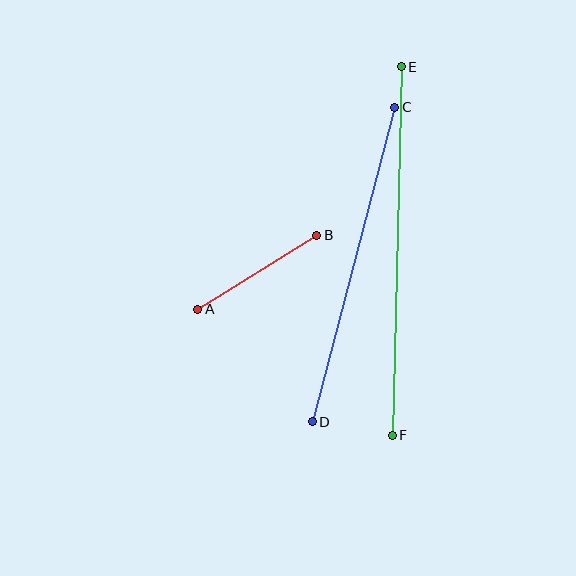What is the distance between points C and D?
The distance is approximately 325 pixels.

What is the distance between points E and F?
The distance is approximately 369 pixels.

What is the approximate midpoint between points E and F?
The midpoint is at approximately (397, 251) pixels.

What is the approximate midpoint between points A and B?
The midpoint is at approximately (257, 272) pixels.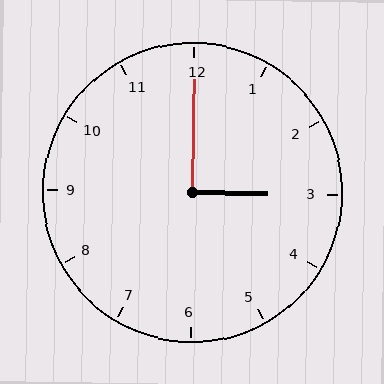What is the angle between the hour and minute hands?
Approximately 90 degrees.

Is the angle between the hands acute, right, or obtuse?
It is right.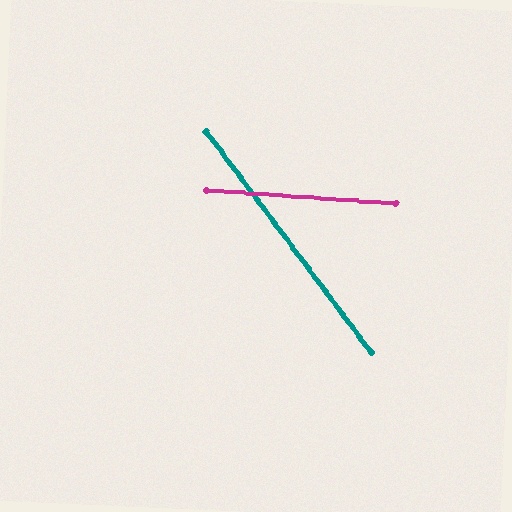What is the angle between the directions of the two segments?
Approximately 49 degrees.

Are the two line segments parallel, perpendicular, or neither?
Neither parallel nor perpendicular — they differ by about 49°.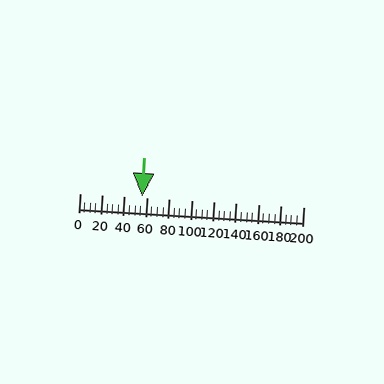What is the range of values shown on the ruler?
The ruler shows values from 0 to 200.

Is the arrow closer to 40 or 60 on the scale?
The arrow is closer to 60.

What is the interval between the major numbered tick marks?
The major tick marks are spaced 20 units apart.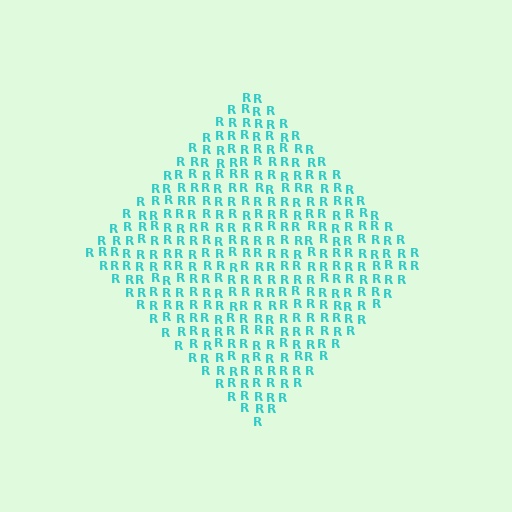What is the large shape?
The large shape is a diamond.